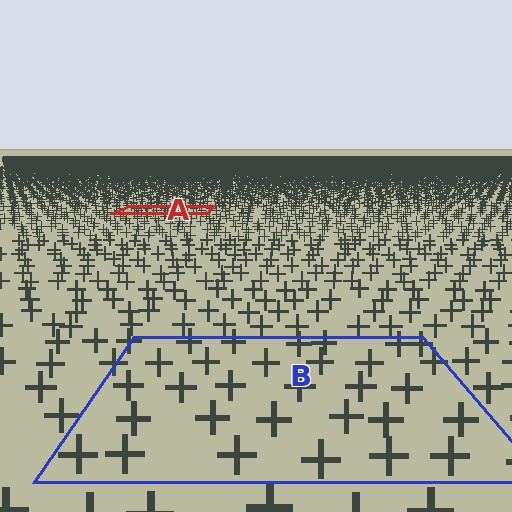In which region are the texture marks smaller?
The texture marks are smaller in region A, because it is farther away.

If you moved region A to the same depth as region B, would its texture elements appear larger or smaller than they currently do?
They would appear larger. At a closer depth, the same texture elements are projected at a bigger on-screen size.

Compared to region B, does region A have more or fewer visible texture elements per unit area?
Region A has more texture elements per unit area — they are packed more densely because it is farther away.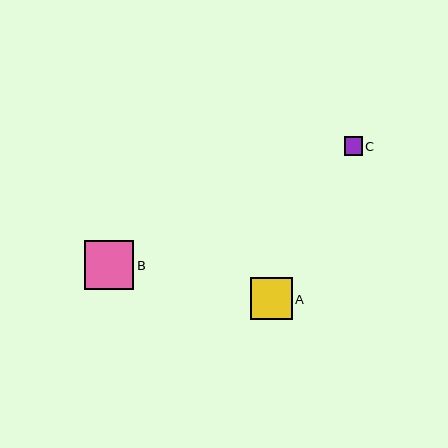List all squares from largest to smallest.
From largest to smallest: B, A, C.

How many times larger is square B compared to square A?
Square B is approximately 1.2 times the size of square A.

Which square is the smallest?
Square C is the smallest with a size of approximately 18 pixels.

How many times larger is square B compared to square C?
Square B is approximately 2.7 times the size of square C.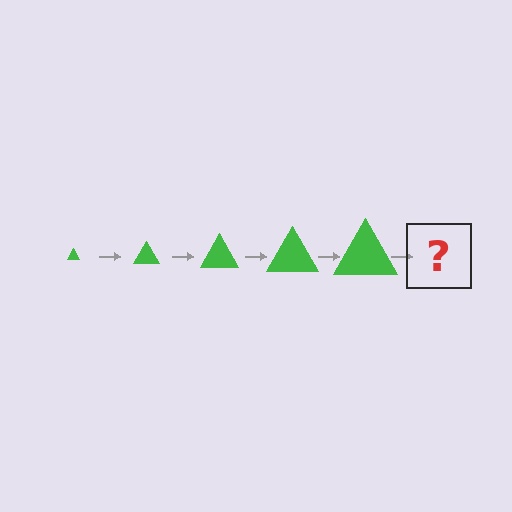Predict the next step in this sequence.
The next step is a green triangle, larger than the previous one.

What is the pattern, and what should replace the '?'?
The pattern is that the triangle gets progressively larger each step. The '?' should be a green triangle, larger than the previous one.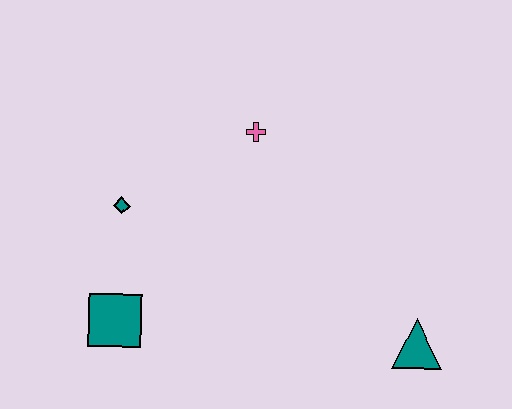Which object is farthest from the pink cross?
The teal triangle is farthest from the pink cross.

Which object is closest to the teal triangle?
The pink cross is closest to the teal triangle.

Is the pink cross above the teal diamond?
Yes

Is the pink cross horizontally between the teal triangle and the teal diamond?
Yes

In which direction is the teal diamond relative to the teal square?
The teal diamond is above the teal square.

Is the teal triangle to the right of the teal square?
Yes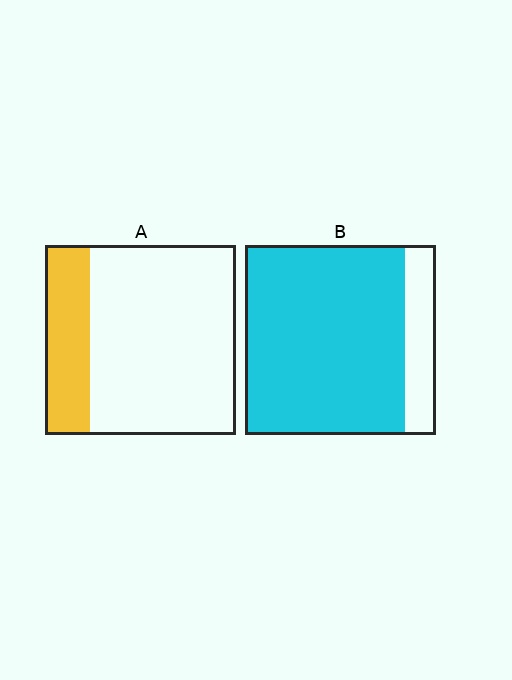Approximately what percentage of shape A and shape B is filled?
A is approximately 25% and B is approximately 85%.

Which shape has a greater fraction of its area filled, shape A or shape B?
Shape B.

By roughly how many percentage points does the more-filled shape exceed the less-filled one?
By roughly 60 percentage points (B over A).